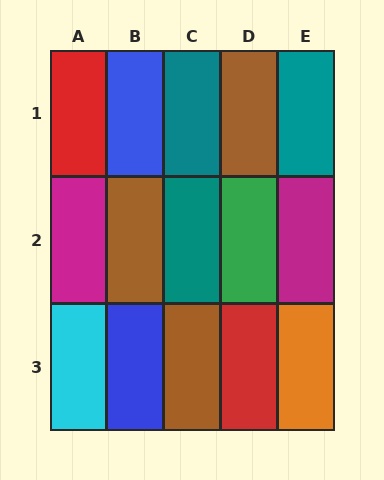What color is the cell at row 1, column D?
Brown.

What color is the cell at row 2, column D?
Green.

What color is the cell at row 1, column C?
Teal.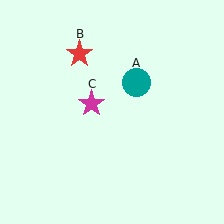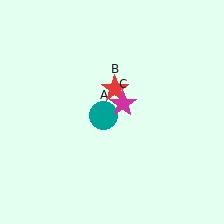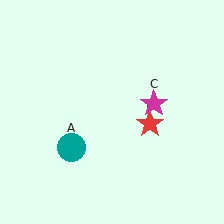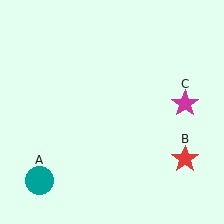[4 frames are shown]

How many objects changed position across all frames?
3 objects changed position: teal circle (object A), red star (object B), magenta star (object C).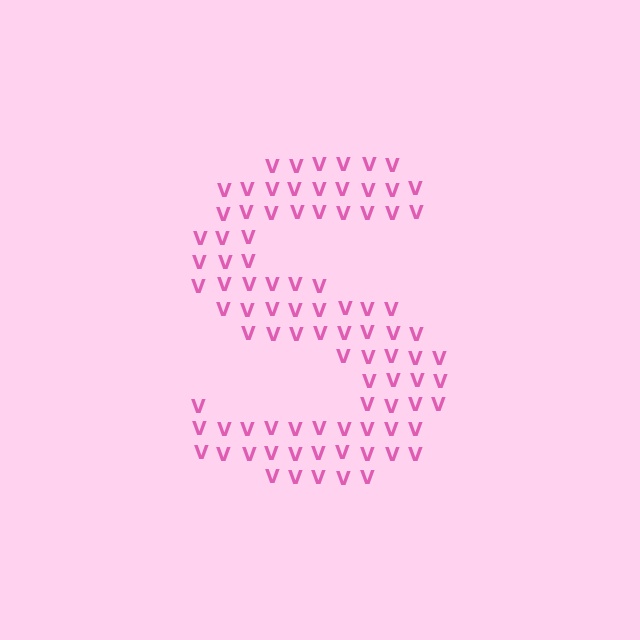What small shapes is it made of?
It is made of small letter V's.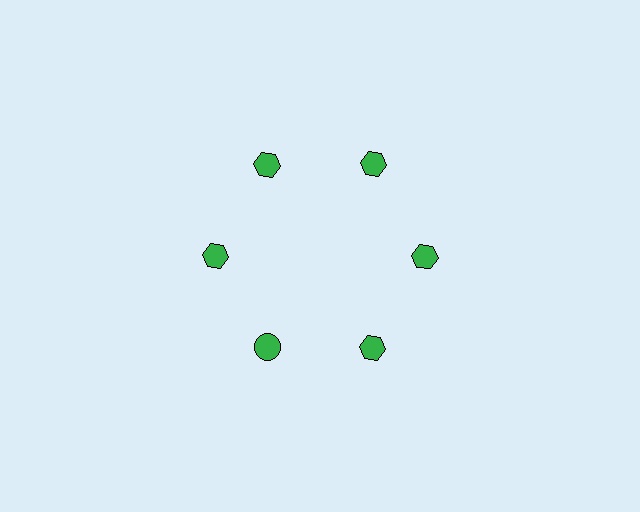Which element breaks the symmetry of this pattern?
The green circle at roughly the 7 o'clock position breaks the symmetry. All other shapes are green hexagons.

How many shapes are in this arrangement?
There are 6 shapes arranged in a ring pattern.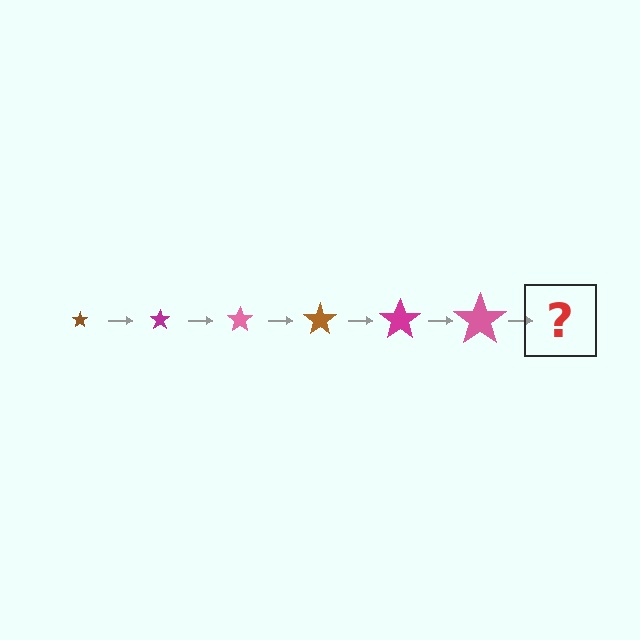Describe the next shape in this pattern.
It should be a brown star, larger than the previous one.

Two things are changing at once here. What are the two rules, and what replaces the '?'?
The two rules are that the star grows larger each step and the color cycles through brown, magenta, and pink. The '?' should be a brown star, larger than the previous one.